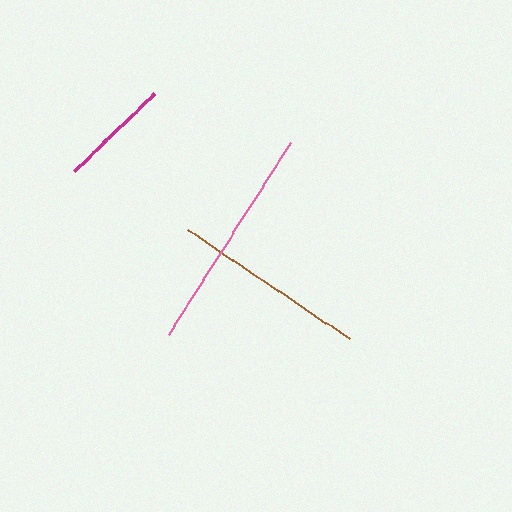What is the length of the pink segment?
The pink segment is approximately 228 pixels long.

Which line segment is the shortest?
The magenta line is the shortest at approximately 112 pixels.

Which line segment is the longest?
The pink line is the longest at approximately 228 pixels.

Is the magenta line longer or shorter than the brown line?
The brown line is longer than the magenta line.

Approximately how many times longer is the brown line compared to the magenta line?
The brown line is approximately 1.7 times the length of the magenta line.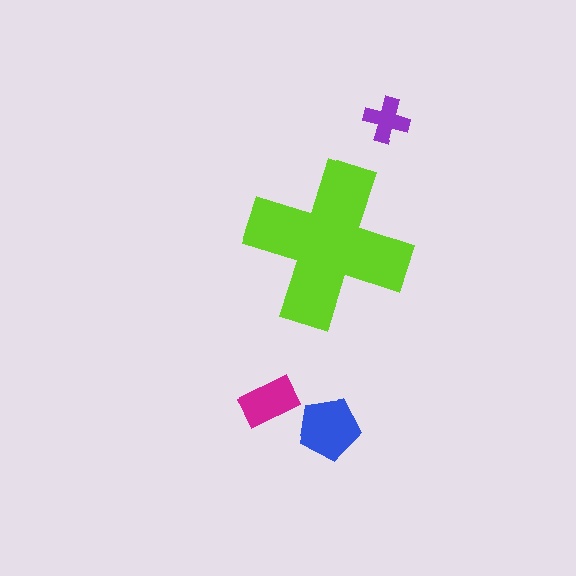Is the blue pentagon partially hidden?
No, the blue pentagon is fully visible.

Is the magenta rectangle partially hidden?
No, the magenta rectangle is fully visible.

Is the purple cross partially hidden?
No, the purple cross is fully visible.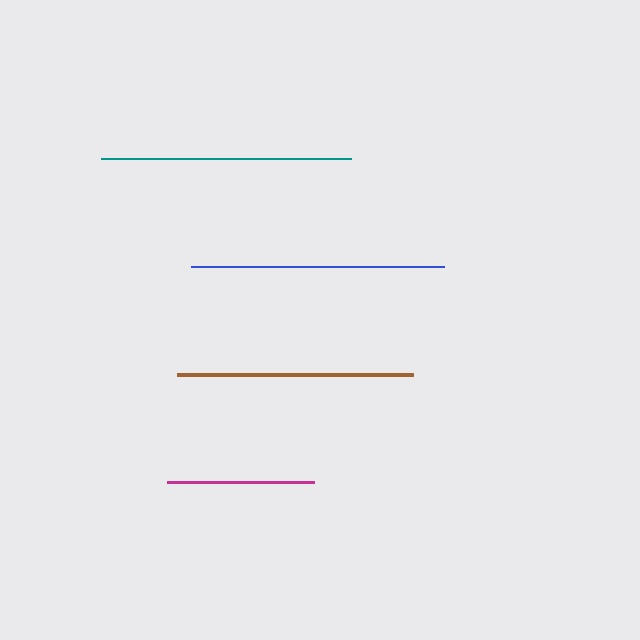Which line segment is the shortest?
The magenta line is the shortest at approximately 147 pixels.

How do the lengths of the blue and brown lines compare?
The blue and brown lines are approximately the same length.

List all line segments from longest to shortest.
From longest to shortest: blue, teal, brown, magenta.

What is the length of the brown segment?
The brown segment is approximately 236 pixels long.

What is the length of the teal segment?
The teal segment is approximately 250 pixels long.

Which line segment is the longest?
The blue line is the longest at approximately 253 pixels.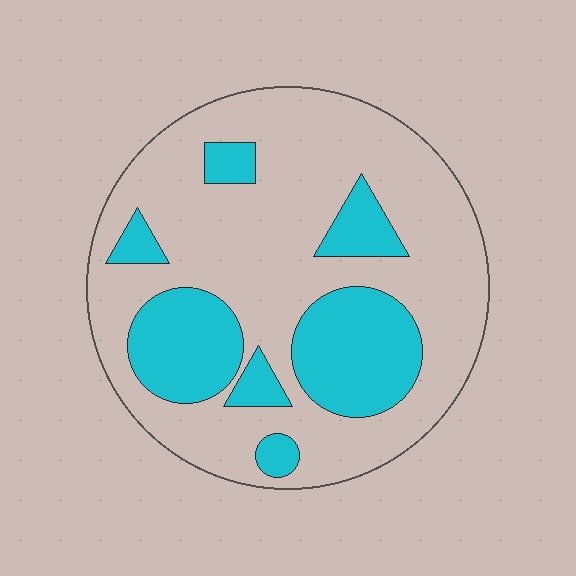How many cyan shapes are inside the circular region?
7.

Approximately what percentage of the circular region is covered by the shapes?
Approximately 30%.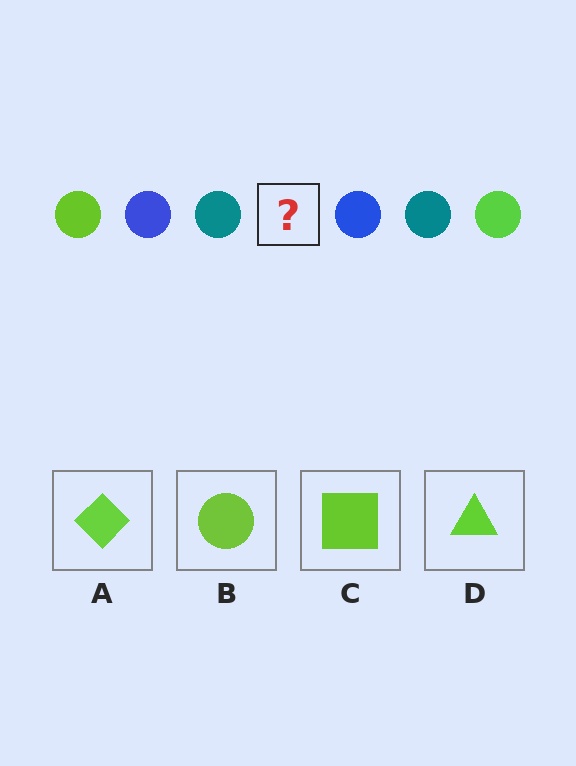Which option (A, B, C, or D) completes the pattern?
B.